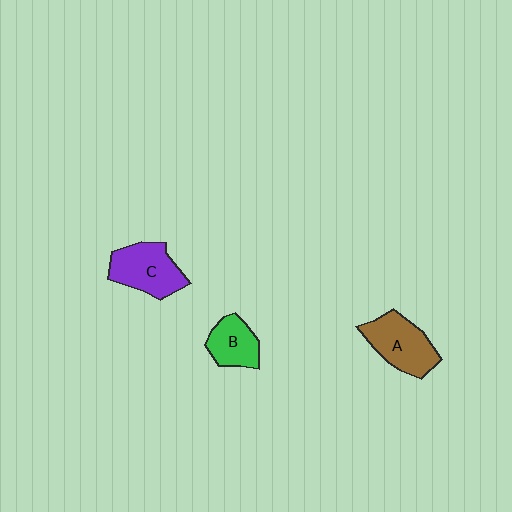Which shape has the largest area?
Shape C (purple).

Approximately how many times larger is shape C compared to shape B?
Approximately 1.4 times.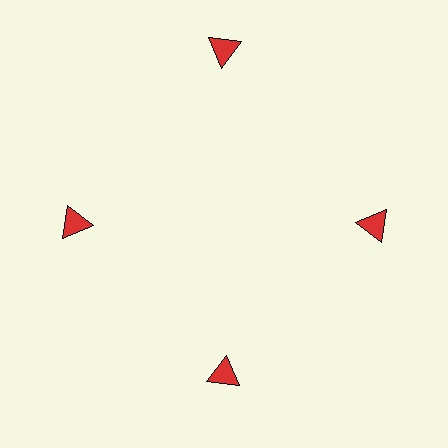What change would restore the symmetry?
The symmetry would be restored by moving it inward, back onto the ring so that all 4 triangles sit at equal angles and equal distance from the center.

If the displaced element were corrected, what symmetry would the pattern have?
It would have 4-fold rotational symmetry — the pattern would map onto itself every 90 degrees.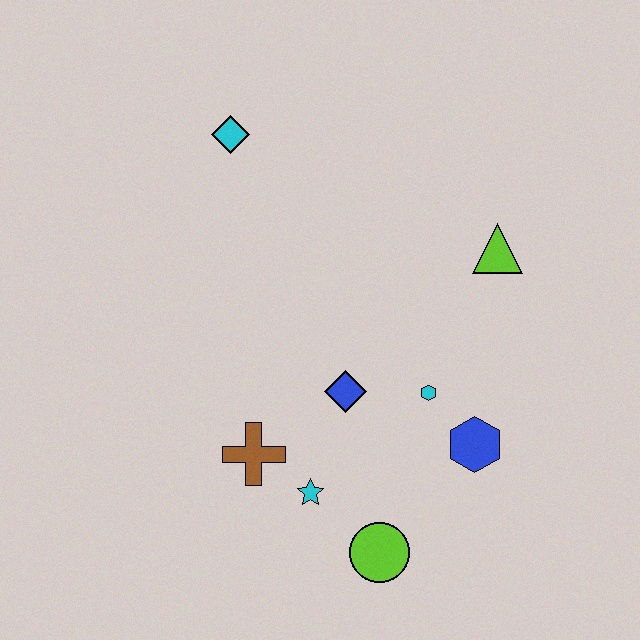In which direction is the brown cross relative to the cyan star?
The brown cross is to the left of the cyan star.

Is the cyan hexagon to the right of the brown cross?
Yes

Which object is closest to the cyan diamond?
The blue diamond is closest to the cyan diamond.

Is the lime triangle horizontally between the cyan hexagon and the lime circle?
No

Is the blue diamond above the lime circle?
Yes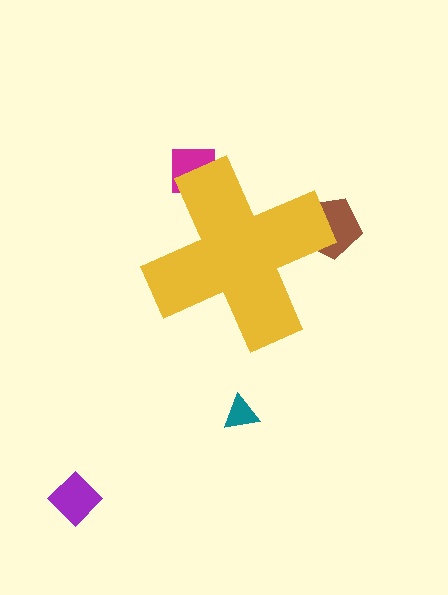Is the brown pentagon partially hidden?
Yes, the brown pentagon is partially hidden behind the yellow cross.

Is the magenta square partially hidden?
Yes, the magenta square is partially hidden behind the yellow cross.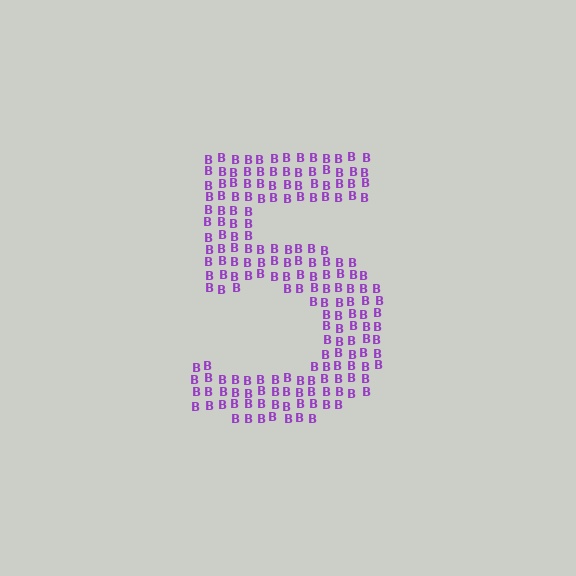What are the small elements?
The small elements are letter B's.